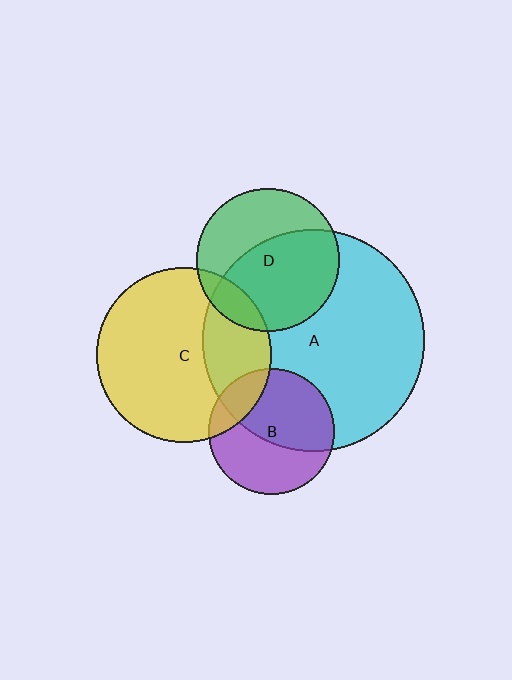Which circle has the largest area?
Circle A (cyan).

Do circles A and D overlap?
Yes.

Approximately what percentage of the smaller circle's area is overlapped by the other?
Approximately 60%.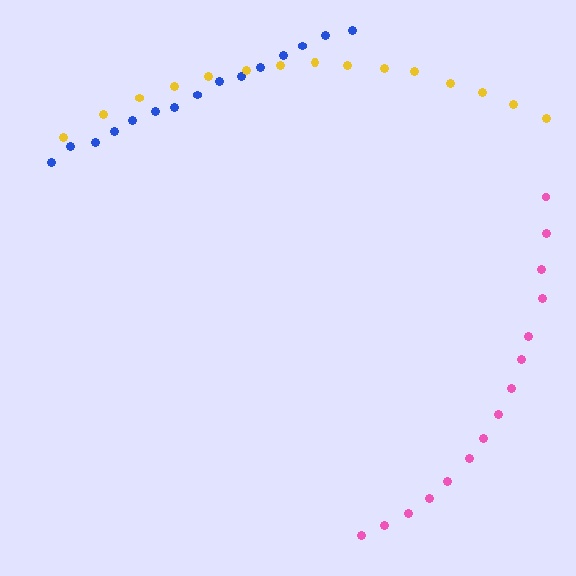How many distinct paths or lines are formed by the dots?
There are 3 distinct paths.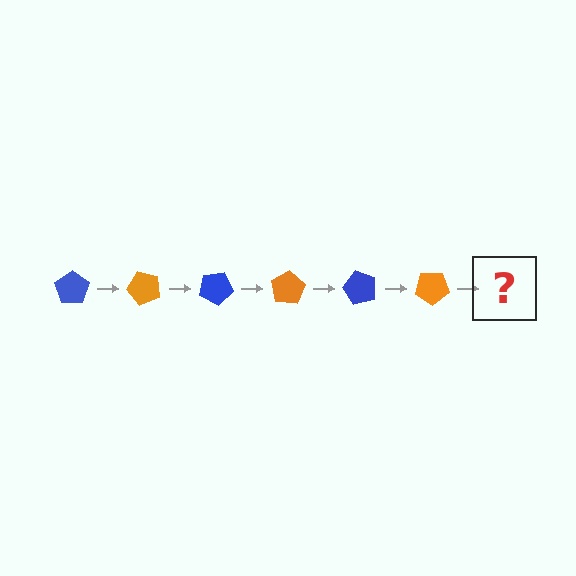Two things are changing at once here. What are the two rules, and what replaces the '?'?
The two rules are that it rotates 50 degrees each step and the color cycles through blue and orange. The '?' should be a blue pentagon, rotated 300 degrees from the start.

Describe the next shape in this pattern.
It should be a blue pentagon, rotated 300 degrees from the start.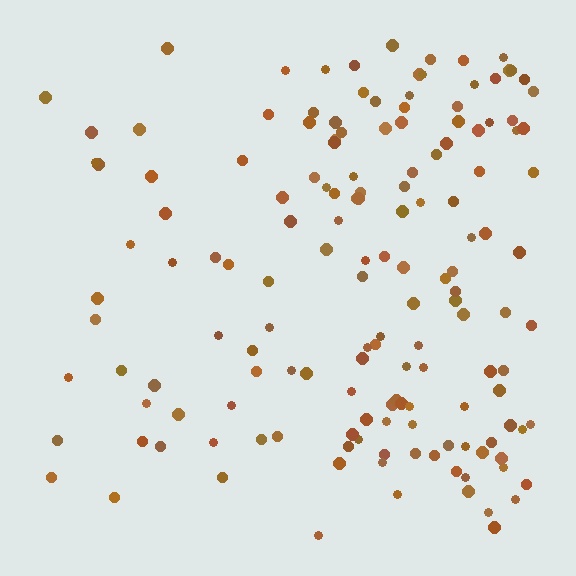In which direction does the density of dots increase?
From left to right, with the right side densest.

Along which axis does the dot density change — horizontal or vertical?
Horizontal.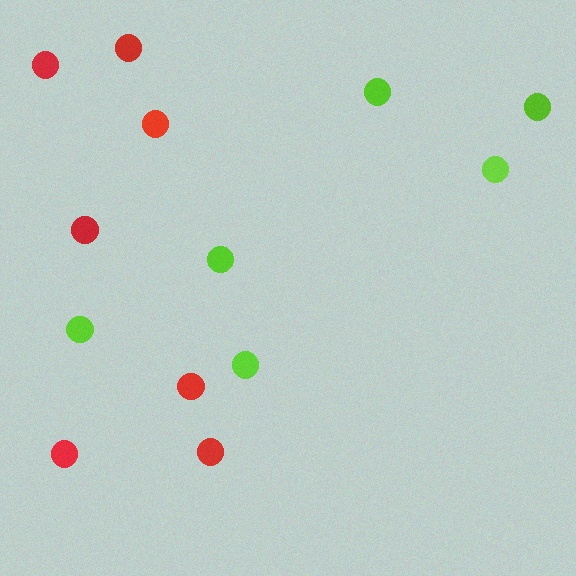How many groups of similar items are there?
There are 2 groups: one group of red circles (7) and one group of lime circles (6).